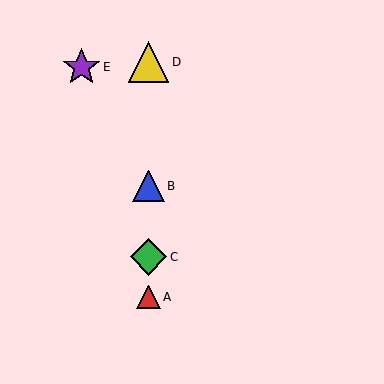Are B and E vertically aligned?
No, B is at x≈149 and E is at x≈81.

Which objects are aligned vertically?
Objects A, B, C, D are aligned vertically.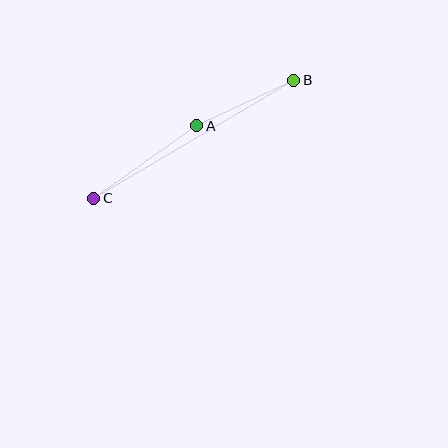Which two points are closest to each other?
Points A and B are closest to each other.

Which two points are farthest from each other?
Points B and C are farthest from each other.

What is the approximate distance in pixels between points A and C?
The distance between A and C is approximately 126 pixels.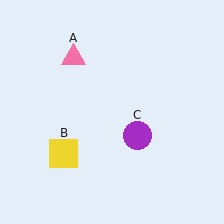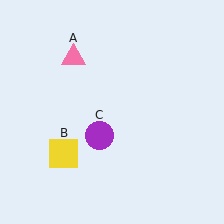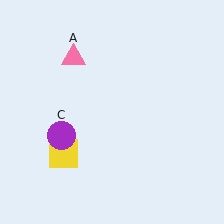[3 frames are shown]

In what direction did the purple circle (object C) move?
The purple circle (object C) moved left.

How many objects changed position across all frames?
1 object changed position: purple circle (object C).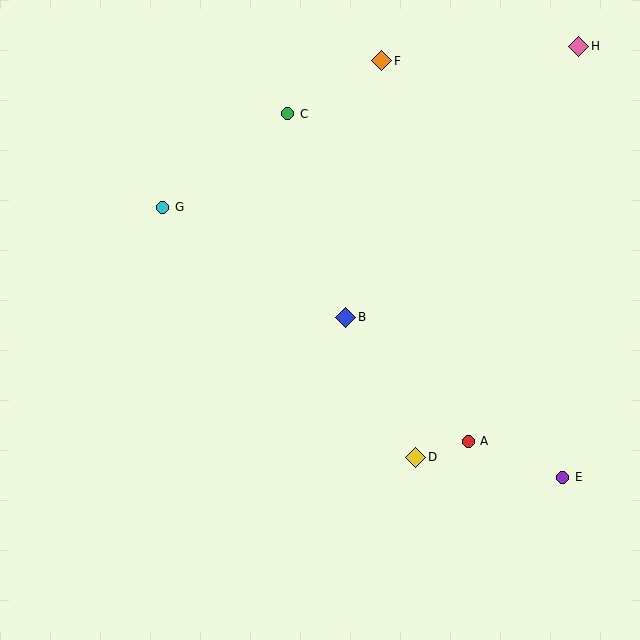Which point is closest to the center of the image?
Point B at (346, 317) is closest to the center.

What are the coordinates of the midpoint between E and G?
The midpoint between E and G is at (363, 342).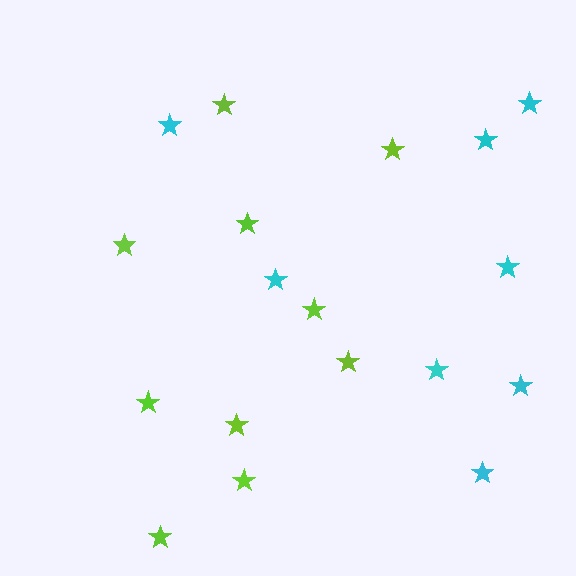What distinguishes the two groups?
There are 2 groups: one group of cyan stars (8) and one group of lime stars (10).